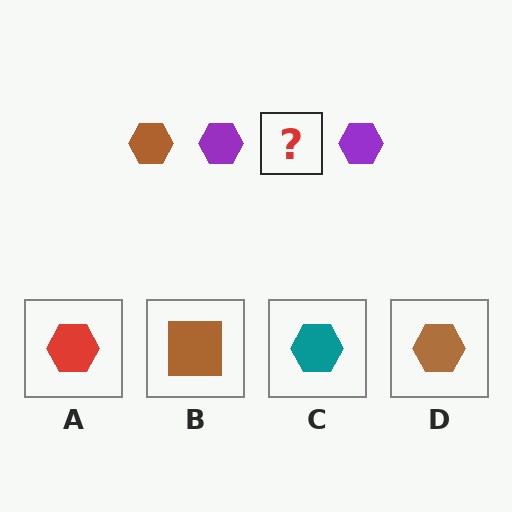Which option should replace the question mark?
Option D.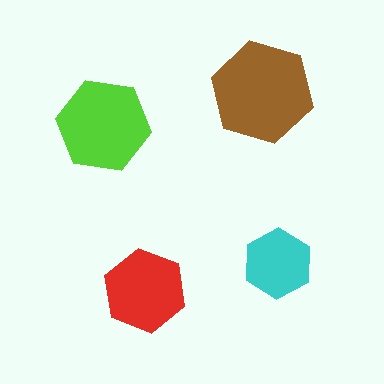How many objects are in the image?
There are 4 objects in the image.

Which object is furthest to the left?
The lime hexagon is leftmost.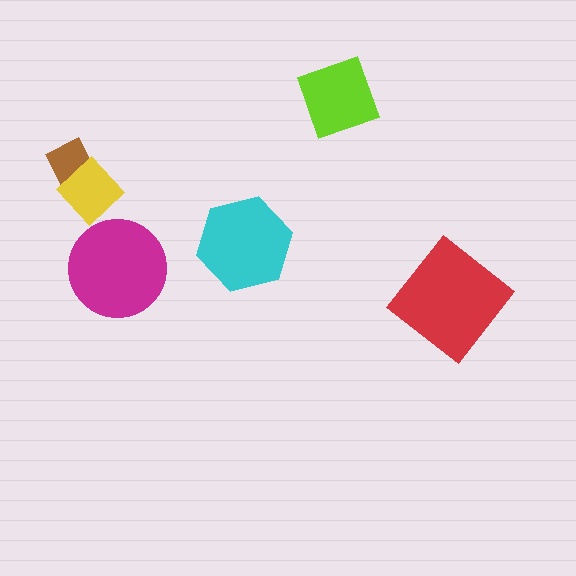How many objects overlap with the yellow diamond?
1 object overlaps with the yellow diamond.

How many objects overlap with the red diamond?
0 objects overlap with the red diamond.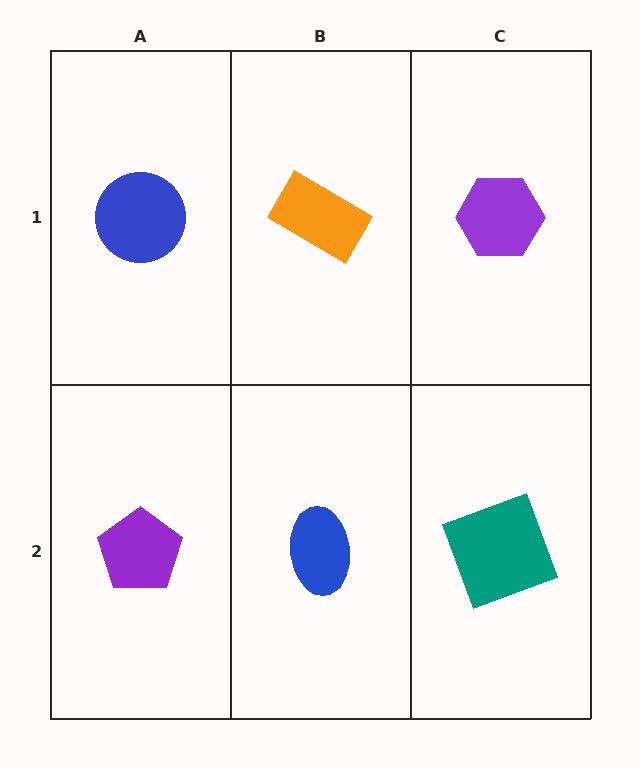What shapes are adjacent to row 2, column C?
A purple hexagon (row 1, column C), a blue ellipse (row 2, column B).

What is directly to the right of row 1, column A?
An orange rectangle.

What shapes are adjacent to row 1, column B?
A blue ellipse (row 2, column B), a blue circle (row 1, column A), a purple hexagon (row 1, column C).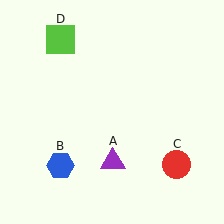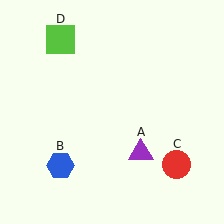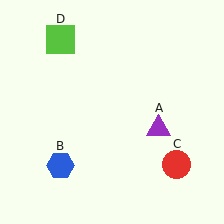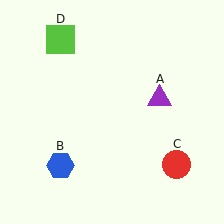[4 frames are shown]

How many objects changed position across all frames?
1 object changed position: purple triangle (object A).